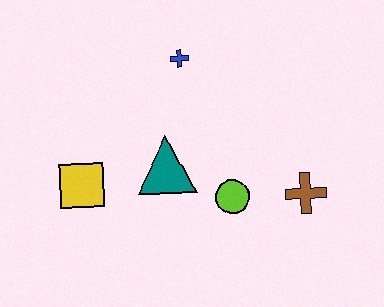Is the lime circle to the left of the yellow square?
No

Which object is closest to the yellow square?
The teal triangle is closest to the yellow square.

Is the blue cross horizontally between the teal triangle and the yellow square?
No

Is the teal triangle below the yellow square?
No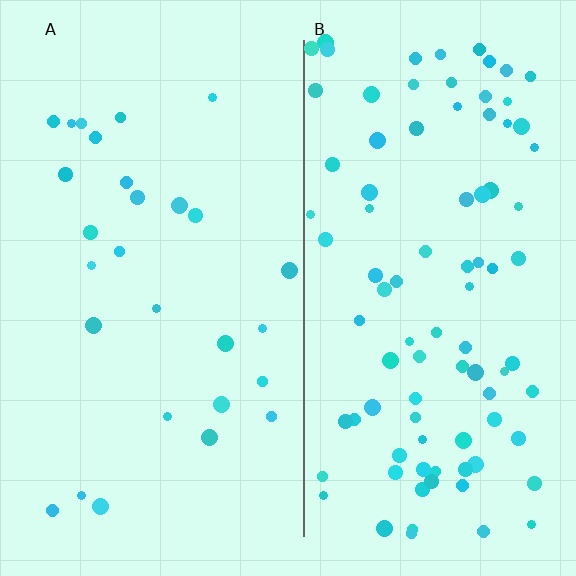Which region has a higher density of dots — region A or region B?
B (the right).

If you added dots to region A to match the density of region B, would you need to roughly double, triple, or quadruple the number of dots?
Approximately triple.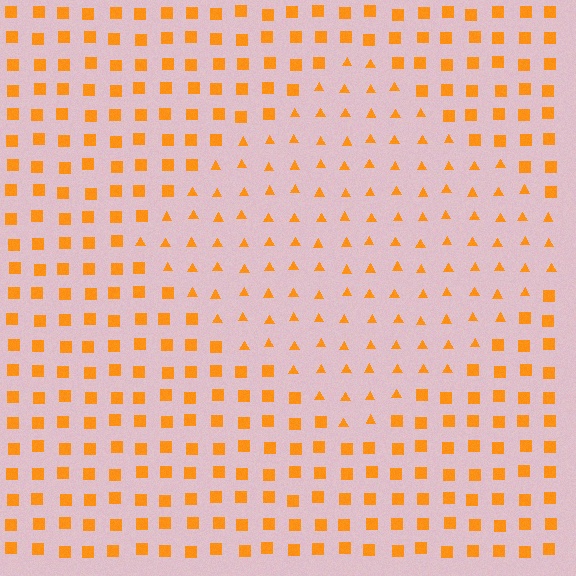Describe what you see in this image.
The image is filled with small orange elements arranged in a uniform grid. A diamond-shaped region contains triangles, while the surrounding area contains squares. The boundary is defined purely by the change in element shape.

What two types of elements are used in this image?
The image uses triangles inside the diamond region and squares outside it.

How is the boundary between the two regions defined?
The boundary is defined by a change in element shape: triangles inside vs. squares outside. All elements share the same color and spacing.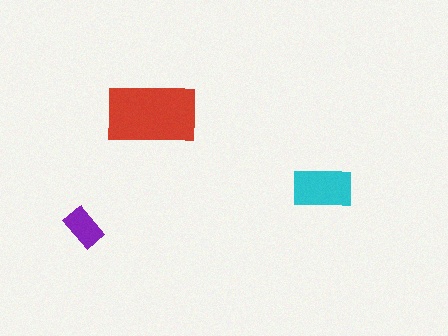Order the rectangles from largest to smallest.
the red one, the cyan one, the purple one.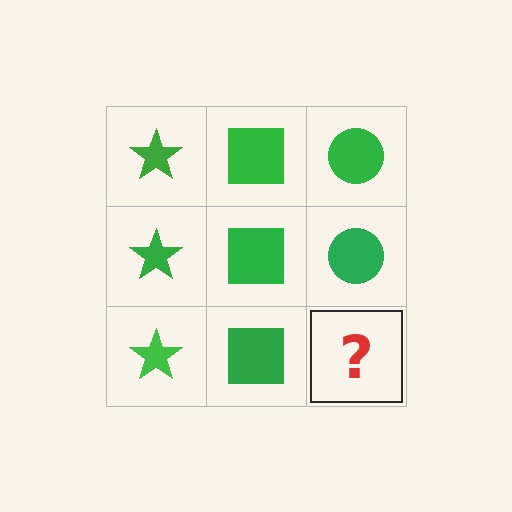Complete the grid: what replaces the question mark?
The question mark should be replaced with a green circle.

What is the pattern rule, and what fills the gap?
The rule is that each column has a consistent shape. The gap should be filled with a green circle.